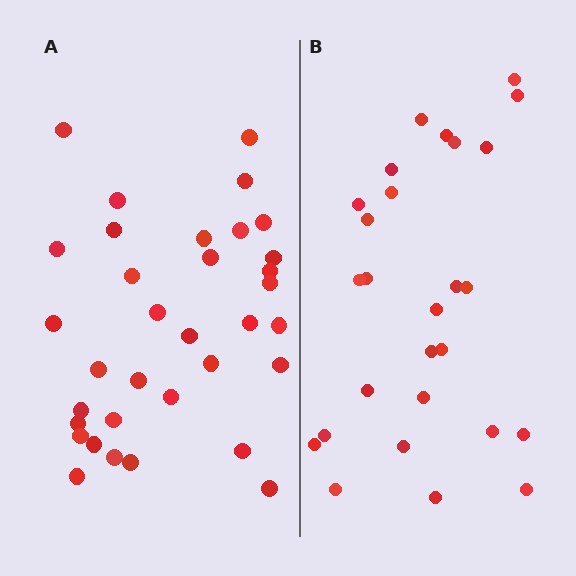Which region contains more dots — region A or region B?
Region A (the left region) has more dots.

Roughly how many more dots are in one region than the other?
Region A has roughly 8 or so more dots than region B.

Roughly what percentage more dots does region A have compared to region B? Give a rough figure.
About 25% more.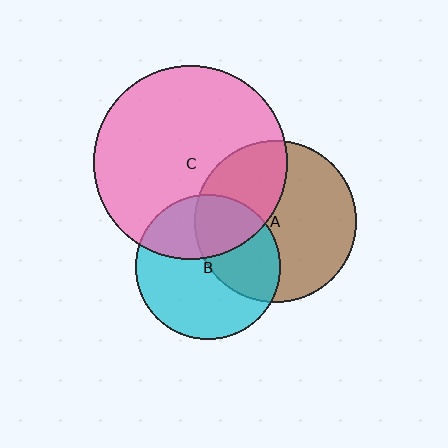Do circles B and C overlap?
Yes.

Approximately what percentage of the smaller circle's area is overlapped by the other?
Approximately 35%.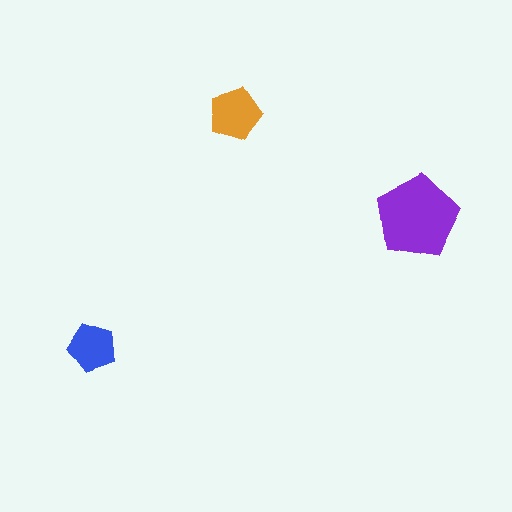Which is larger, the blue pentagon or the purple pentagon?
The purple one.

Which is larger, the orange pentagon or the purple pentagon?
The purple one.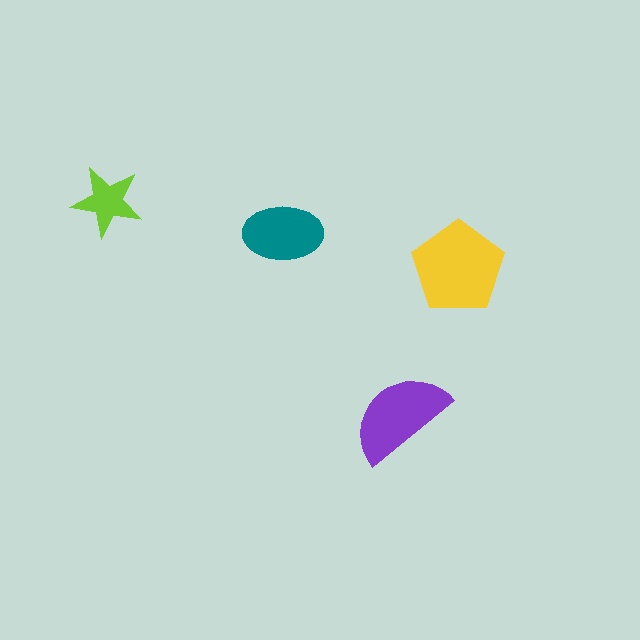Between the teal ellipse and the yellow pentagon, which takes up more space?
The yellow pentagon.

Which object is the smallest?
The lime star.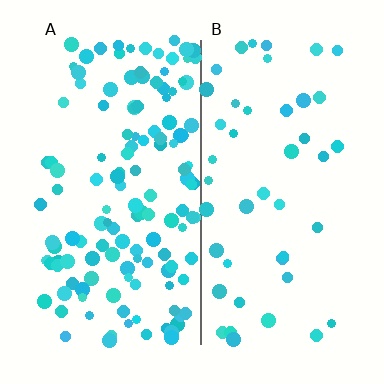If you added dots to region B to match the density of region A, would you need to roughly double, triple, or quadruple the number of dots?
Approximately triple.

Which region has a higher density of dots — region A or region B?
A (the left).